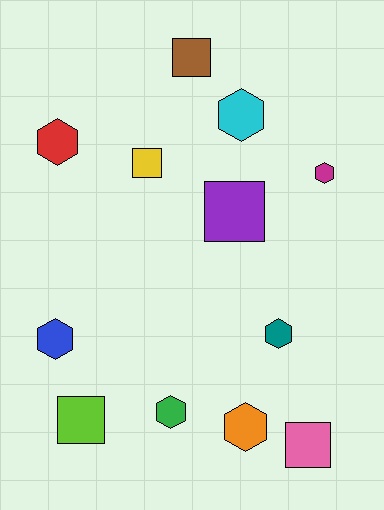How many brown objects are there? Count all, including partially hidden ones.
There is 1 brown object.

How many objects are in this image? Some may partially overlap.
There are 12 objects.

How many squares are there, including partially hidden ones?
There are 5 squares.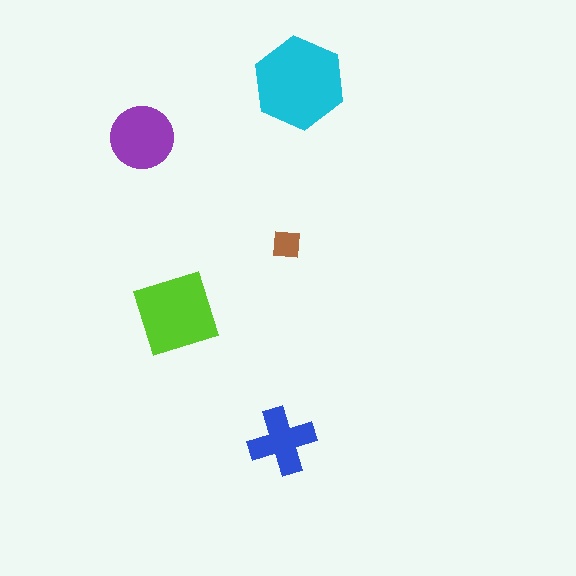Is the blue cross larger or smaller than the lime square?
Smaller.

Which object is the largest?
The cyan hexagon.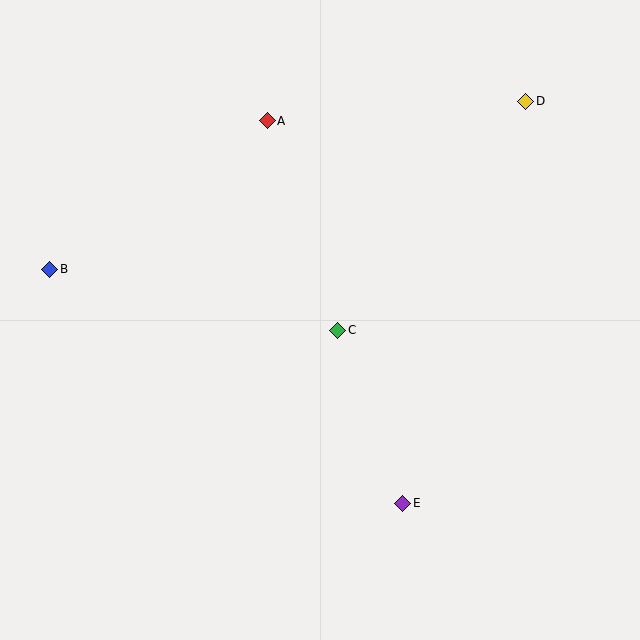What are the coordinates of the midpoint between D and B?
The midpoint between D and B is at (288, 185).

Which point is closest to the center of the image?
Point C at (338, 330) is closest to the center.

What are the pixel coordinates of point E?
Point E is at (403, 503).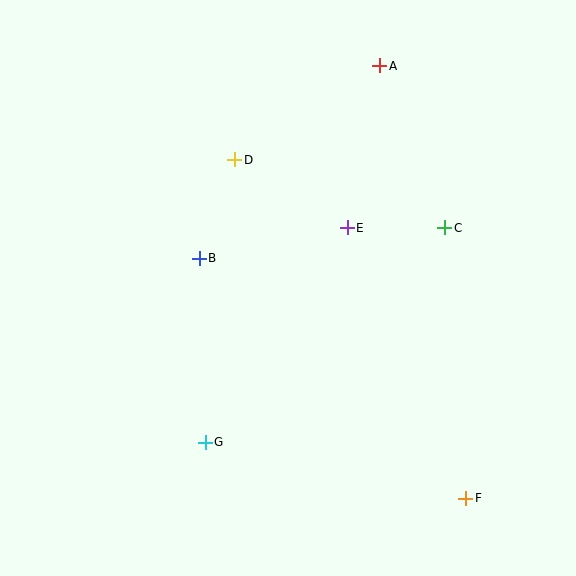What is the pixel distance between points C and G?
The distance between C and G is 321 pixels.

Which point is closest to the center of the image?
Point E at (347, 228) is closest to the center.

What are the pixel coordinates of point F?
Point F is at (466, 498).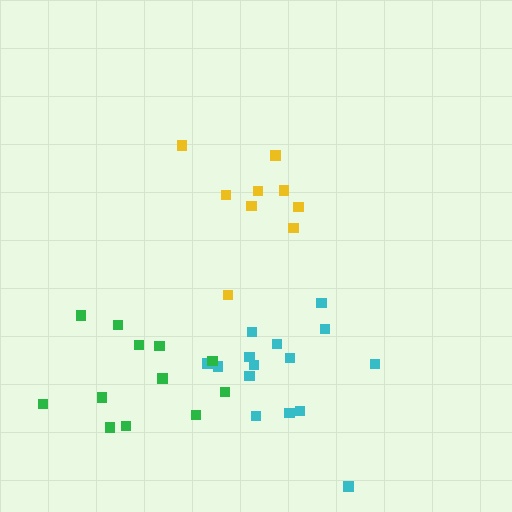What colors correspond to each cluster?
The clusters are colored: cyan, yellow, green.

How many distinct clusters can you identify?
There are 3 distinct clusters.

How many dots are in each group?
Group 1: 15 dots, Group 2: 9 dots, Group 3: 12 dots (36 total).